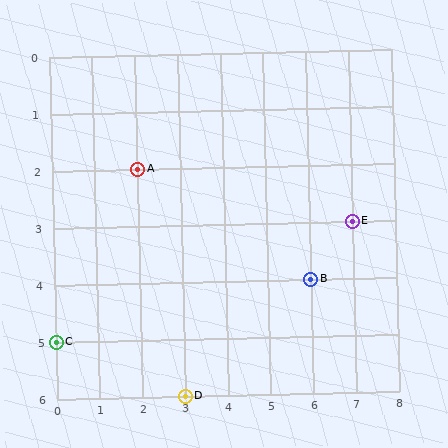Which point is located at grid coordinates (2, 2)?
Point A is at (2, 2).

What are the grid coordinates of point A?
Point A is at grid coordinates (2, 2).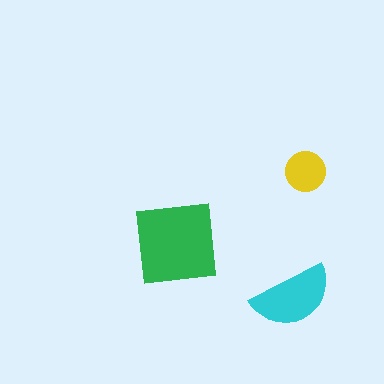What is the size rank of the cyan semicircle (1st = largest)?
2nd.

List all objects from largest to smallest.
The green square, the cyan semicircle, the yellow circle.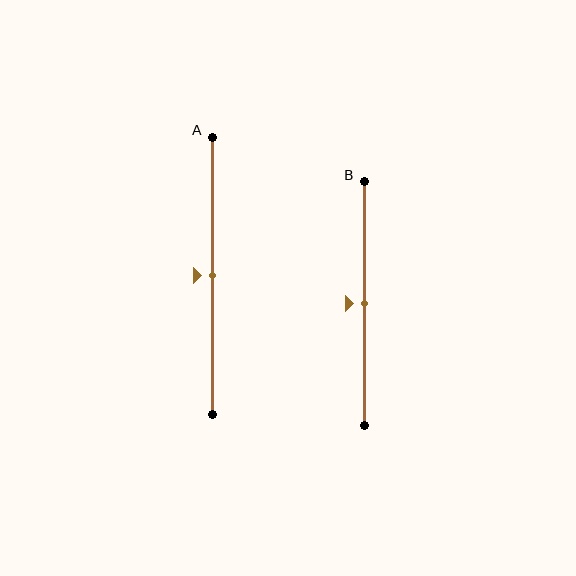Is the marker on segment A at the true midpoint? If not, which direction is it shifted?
Yes, the marker on segment A is at the true midpoint.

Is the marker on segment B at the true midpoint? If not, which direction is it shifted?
Yes, the marker on segment B is at the true midpoint.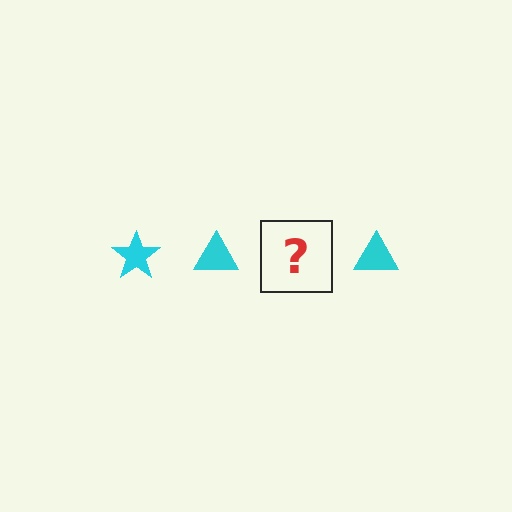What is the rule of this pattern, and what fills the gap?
The rule is that the pattern cycles through star, triangle shapes in cyan. The gap should be filled with a cyan star.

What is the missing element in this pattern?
The missing element is a cyan star.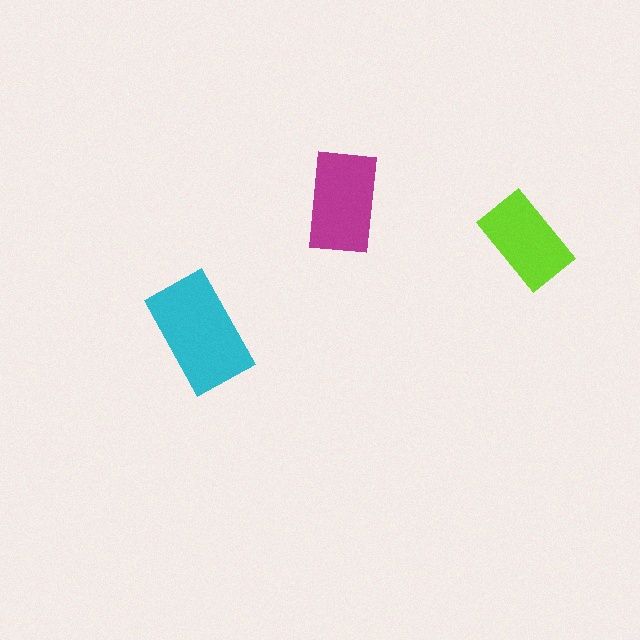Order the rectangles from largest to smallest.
the cyan one, the magenta one, the lime one.